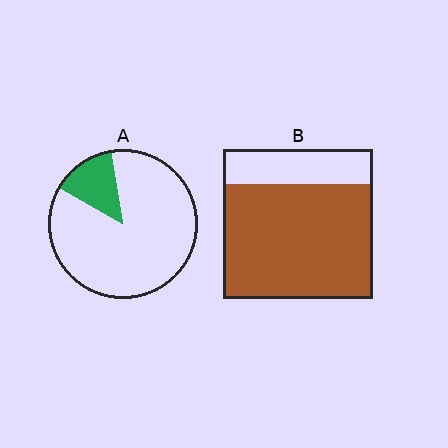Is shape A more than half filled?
No.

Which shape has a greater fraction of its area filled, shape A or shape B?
Shape B.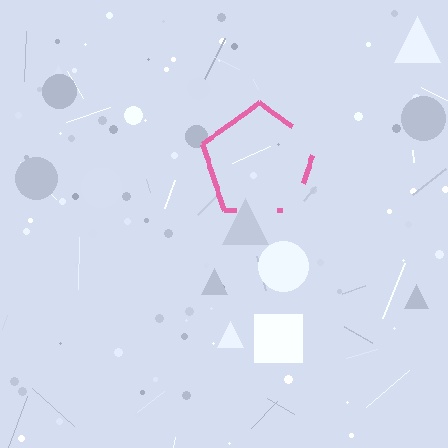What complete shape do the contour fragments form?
The contour fragments form a pentagon.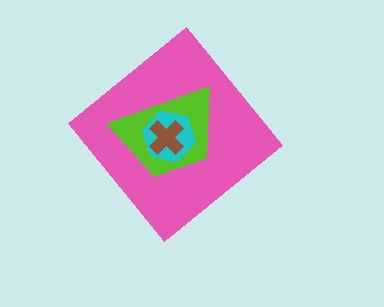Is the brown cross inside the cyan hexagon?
Yes.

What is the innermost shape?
The brown cross.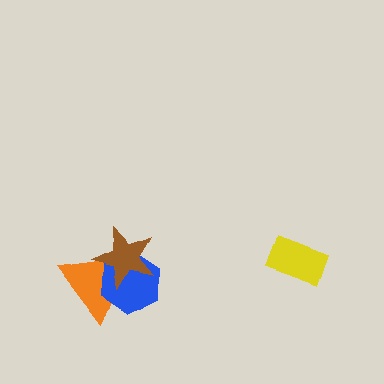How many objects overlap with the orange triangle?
2 objects overlap with the orange triangle.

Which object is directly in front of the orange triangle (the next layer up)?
The blue hexagon is directly in front of the orange triangle.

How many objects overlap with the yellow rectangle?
0 objects overlap with the yellow rectangle.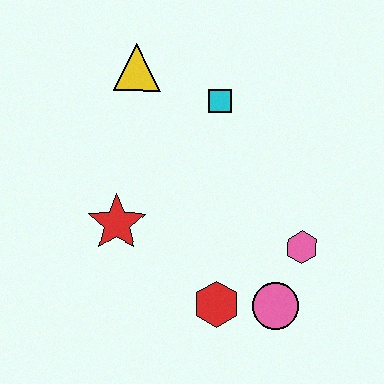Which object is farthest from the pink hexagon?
The yellow triangle is farthest from the pink hexagon.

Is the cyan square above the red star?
Yes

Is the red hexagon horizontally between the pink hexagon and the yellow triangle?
Yes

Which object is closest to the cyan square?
The yellow triangle is closest to the cyan square.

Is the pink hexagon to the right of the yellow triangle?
Yes